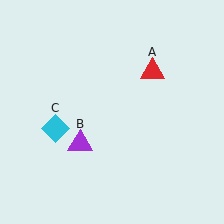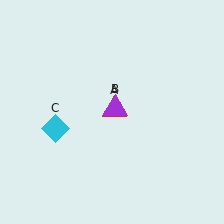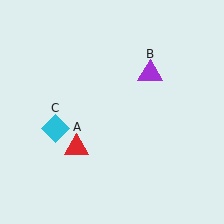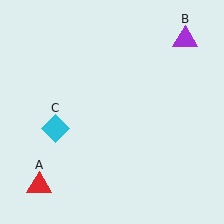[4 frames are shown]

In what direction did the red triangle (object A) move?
The red triangle (object A) moved down and to the left.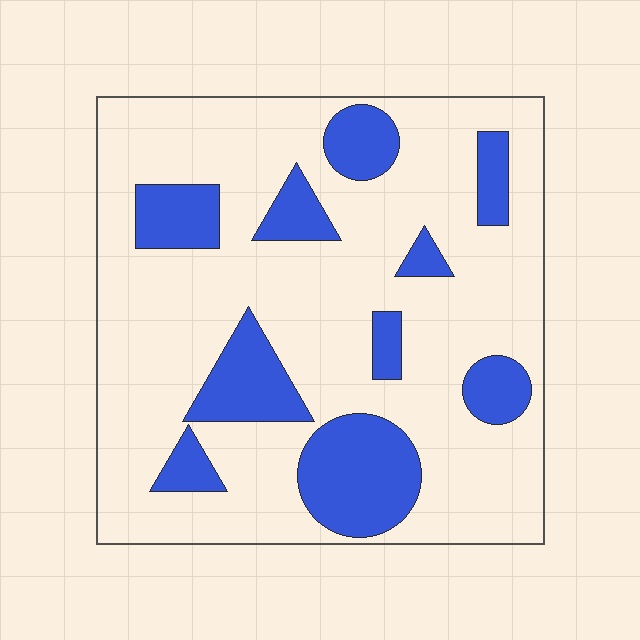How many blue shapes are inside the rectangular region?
10.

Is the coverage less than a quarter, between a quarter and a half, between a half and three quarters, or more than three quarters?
Less than a quarter.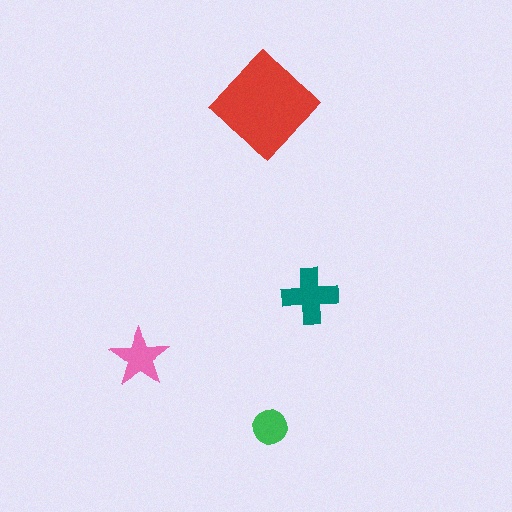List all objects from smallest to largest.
The green circle, the pink star, the teal cross, the red diamond.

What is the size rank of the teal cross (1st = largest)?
2nd.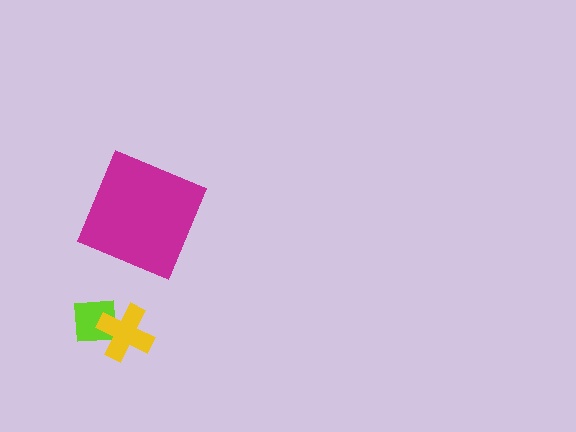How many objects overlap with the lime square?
1 object overlaps with the lime square.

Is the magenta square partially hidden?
No, no other shape covers it.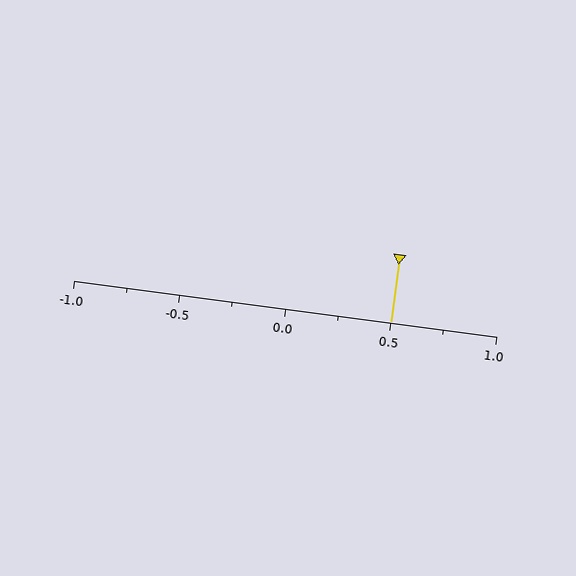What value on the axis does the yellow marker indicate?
The marker indicates approximately 0.5.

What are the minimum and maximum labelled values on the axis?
The axis runs from -1.0 to 1.0.